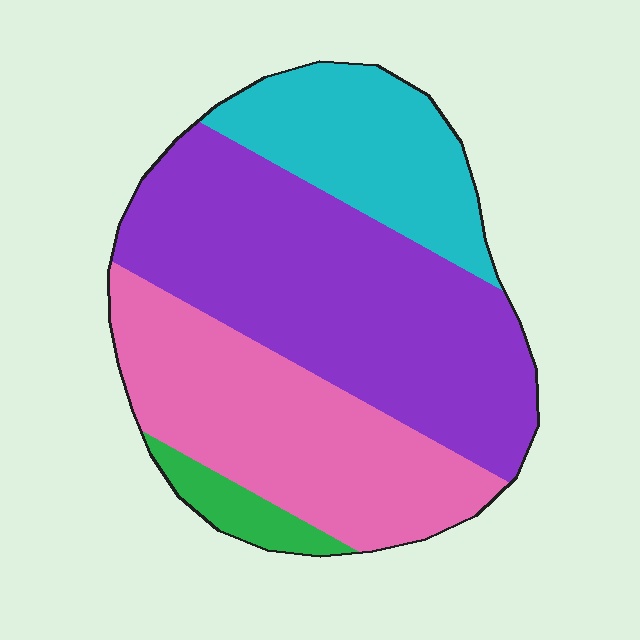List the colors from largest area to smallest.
From largest to smallest: purple, pink, cyan, green.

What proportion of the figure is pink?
Pink takes up about one third (1/3) of the figure.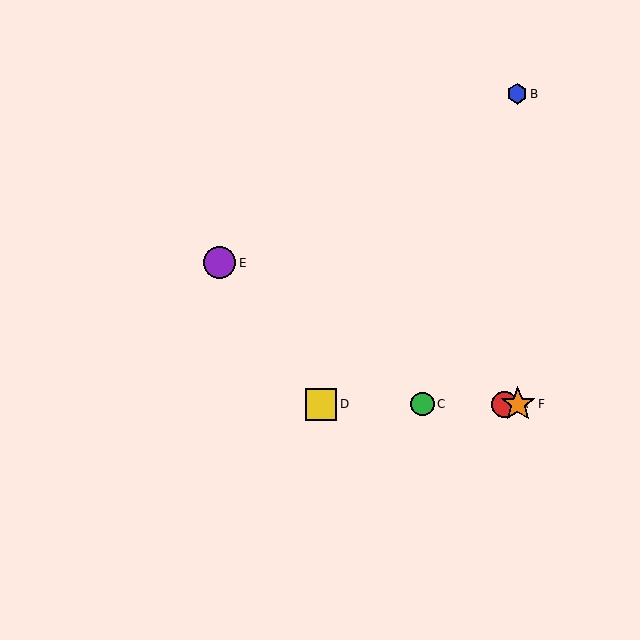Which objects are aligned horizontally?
Objects A, C, D, F are aligned horizontally.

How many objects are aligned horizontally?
4 objects (A, C, D, F) are aligned horizontally.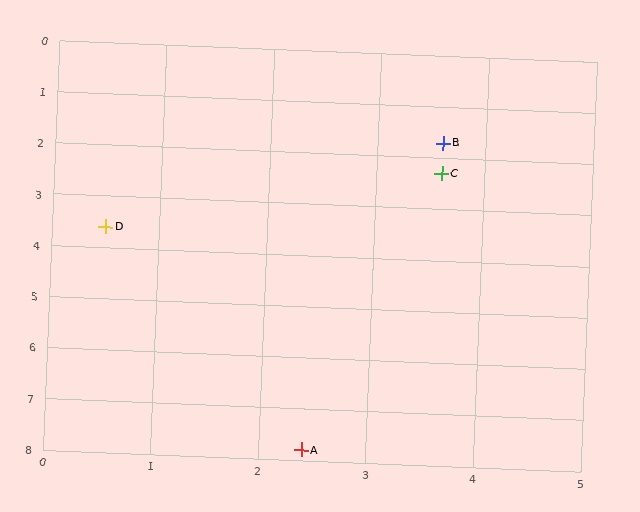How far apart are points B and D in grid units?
Points B and D are about 3.6 grid units apart.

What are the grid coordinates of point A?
Point A is at approximately (2.4, 7.8).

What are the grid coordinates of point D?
Point D is at approximately (0.5, 3.6).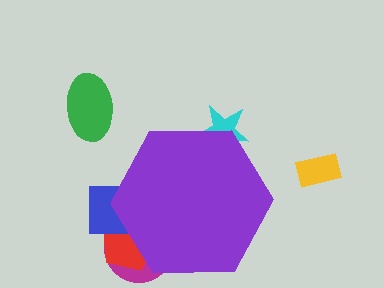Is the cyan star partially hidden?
Yes, the cyan star is partially hidden behind the purple hexagon.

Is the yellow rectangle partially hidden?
No, the yellow rectangle is fully visible.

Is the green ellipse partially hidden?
No, the green ellipse is fully visible.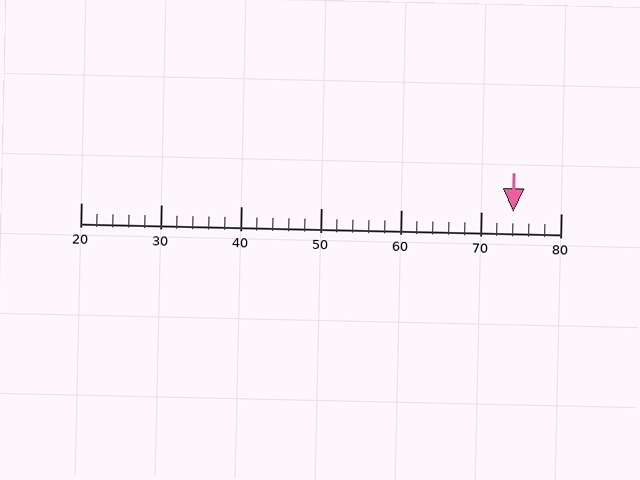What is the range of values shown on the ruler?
The ruler shows values from 20 to 80.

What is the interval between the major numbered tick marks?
The major tick marks are spaced 10 units apart.